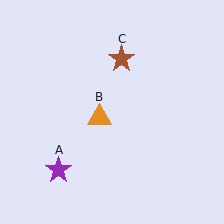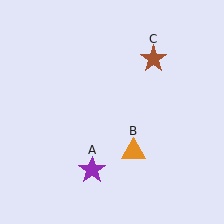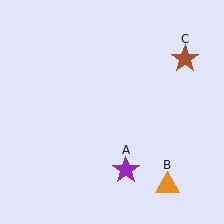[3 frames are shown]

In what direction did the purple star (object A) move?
The purple star (object A) moved right.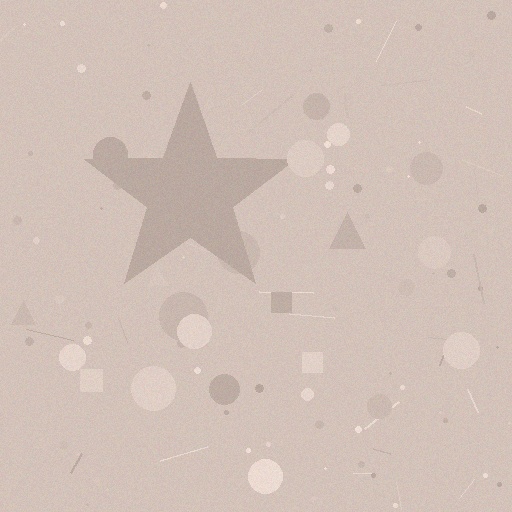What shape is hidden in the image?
A star is hidden in the image.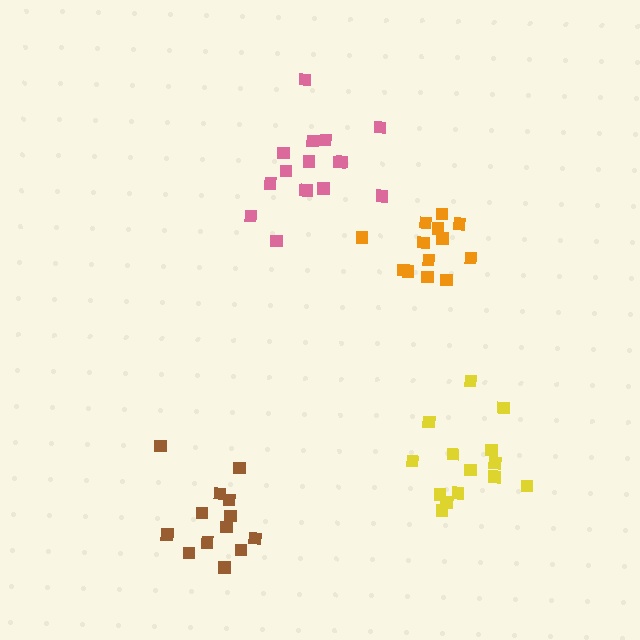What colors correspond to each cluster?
The clusters are colored: orange, brown, yellow, pink.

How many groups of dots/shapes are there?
There are 4 groups.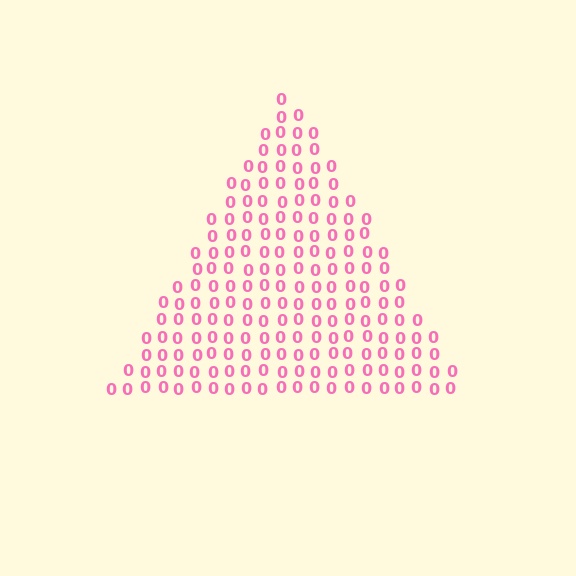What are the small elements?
The small elements are digit 0's.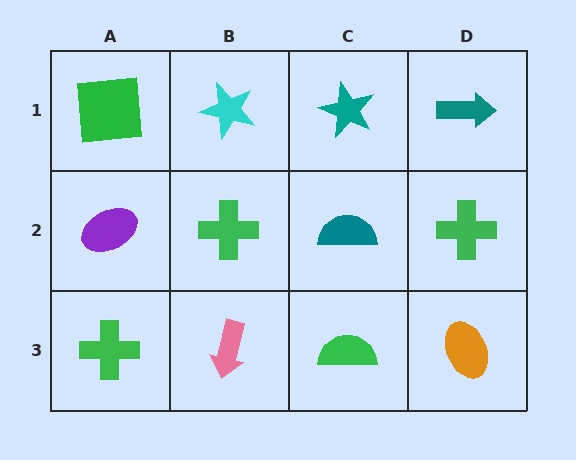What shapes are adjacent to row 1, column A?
A purple ellipse (row 2, column A), a cyan star (row 1, column B).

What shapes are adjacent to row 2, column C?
A teal star (row 1, column C), a green semicircle (row 3, column C), a green cross (row 2, column B), a green cross (row 2, column D).